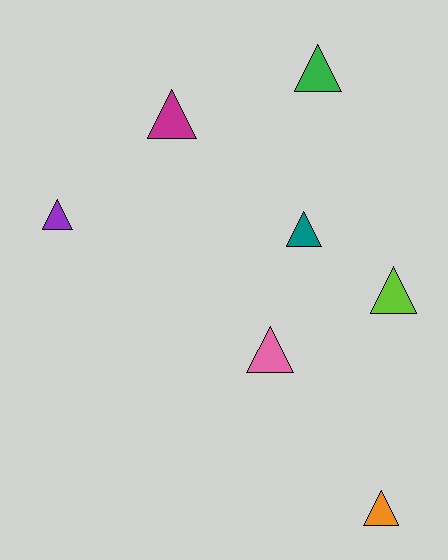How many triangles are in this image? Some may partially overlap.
There are 7 triangles.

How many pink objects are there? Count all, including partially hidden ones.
There is 1 pink object.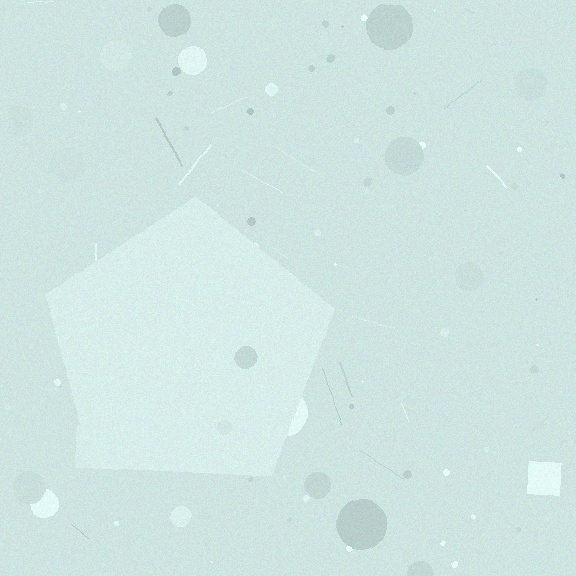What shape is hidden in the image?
A pentagon is hidden in the image.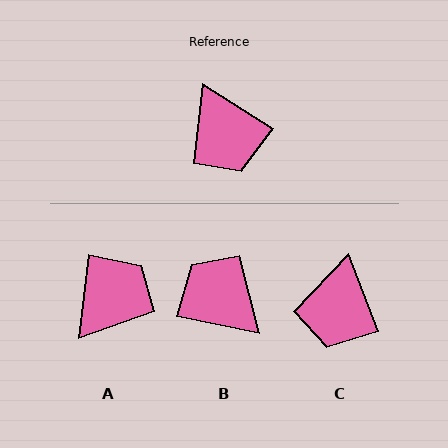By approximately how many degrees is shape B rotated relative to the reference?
Approximately 159 degrees clockwise.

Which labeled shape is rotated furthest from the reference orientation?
B, about 159 degrees away.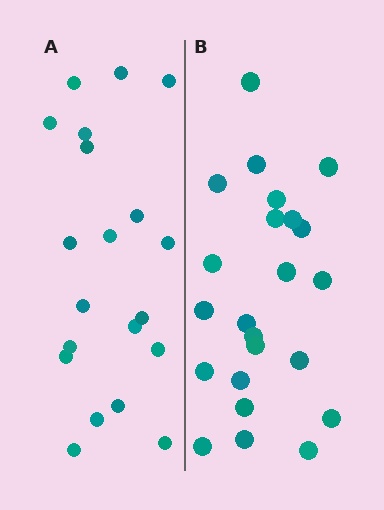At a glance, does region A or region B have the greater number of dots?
Region B (the right region) has more dots.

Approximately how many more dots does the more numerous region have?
Region B has just a few more — roughly 2 or 3 more dots than region A.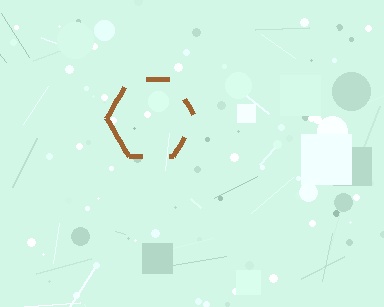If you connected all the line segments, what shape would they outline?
They would outline a hexagon.